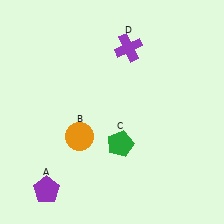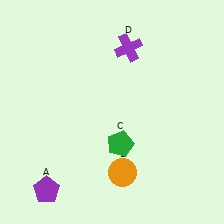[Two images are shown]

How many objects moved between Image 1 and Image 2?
1 object moved between the two images.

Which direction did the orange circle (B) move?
The orange circle (B) moved right.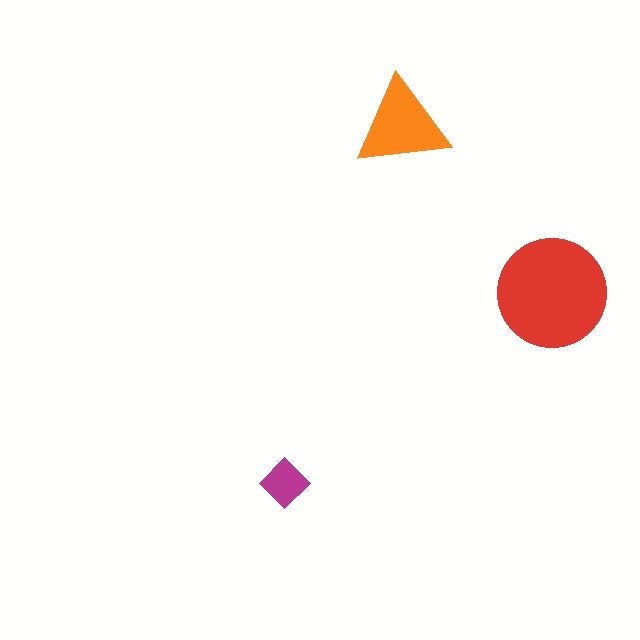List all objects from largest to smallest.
The red circle, the orange triangle, the magenta diamond.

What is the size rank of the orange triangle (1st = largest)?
2nd.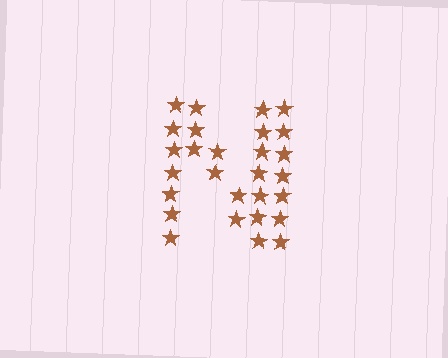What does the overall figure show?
The overall figure shows the letter N.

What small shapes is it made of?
It is made of small stars.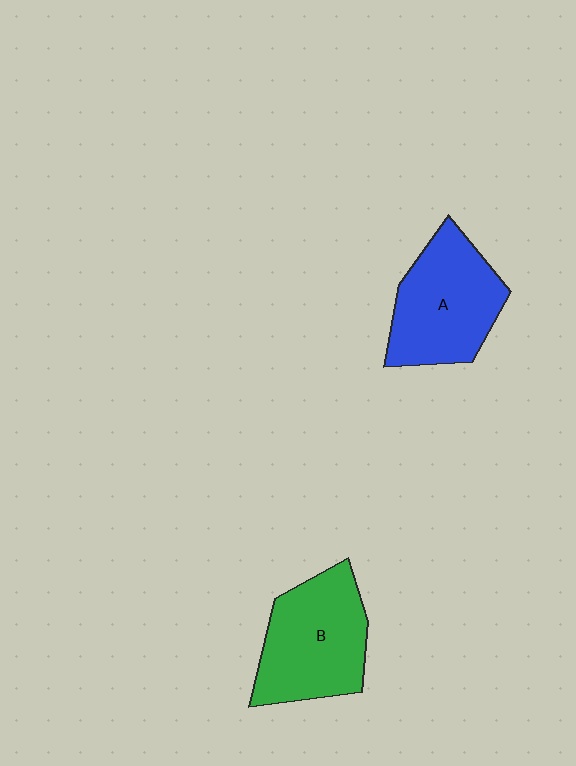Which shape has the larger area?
Shape B (green).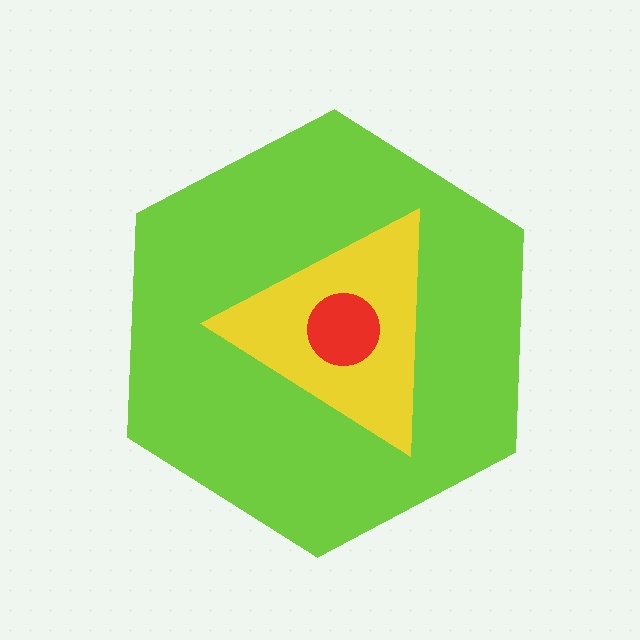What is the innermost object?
The red circle.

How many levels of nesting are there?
3.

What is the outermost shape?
The lime hexagon.